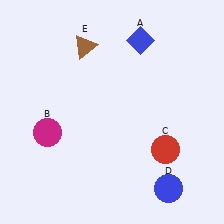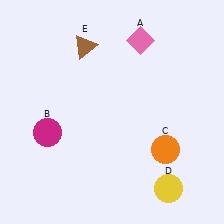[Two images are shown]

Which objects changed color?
A changed from blue to pink. C changed from red to orange. D changed from blue to yellow.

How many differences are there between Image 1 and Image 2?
There are 3 differences between the two images.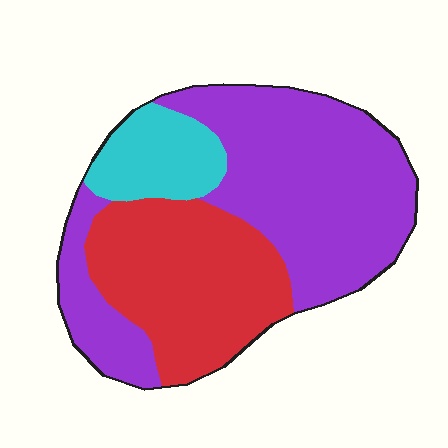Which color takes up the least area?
Cyan, at roughly 15%.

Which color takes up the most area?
Purple, at roughly 55%.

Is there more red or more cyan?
Red.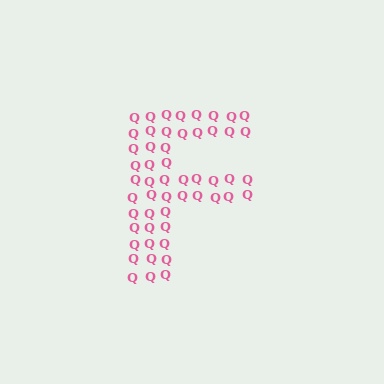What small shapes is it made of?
It is made of small letter Q's.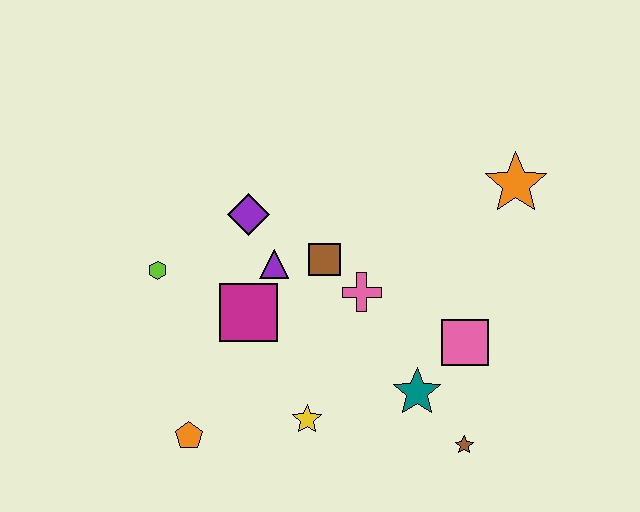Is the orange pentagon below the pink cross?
Yes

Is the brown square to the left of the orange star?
Yes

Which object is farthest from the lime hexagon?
The orange star is farthest from the lime hexagon.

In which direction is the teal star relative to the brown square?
The teal star is below the brown square.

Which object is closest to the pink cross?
The brown square is closest to the pink cross.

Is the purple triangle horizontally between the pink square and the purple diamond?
Yes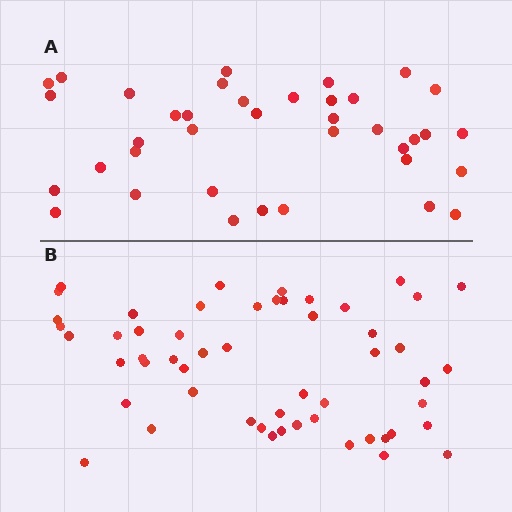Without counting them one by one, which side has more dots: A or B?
Region B (the bottom region) has more dots.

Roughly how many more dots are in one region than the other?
Region B has approximately 15 more dots than region A.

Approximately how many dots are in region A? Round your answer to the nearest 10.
About 40 dots. (The exact count is 38, which rounds to 40.)